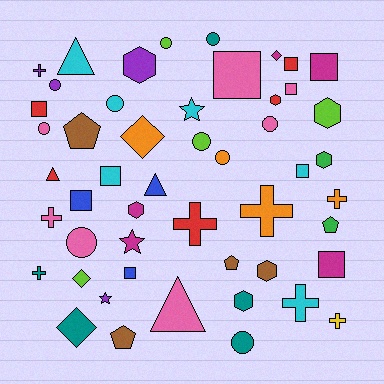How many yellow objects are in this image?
There is 1 yellow object.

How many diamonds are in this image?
There are 4 diamonds.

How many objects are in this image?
There are 50 objects.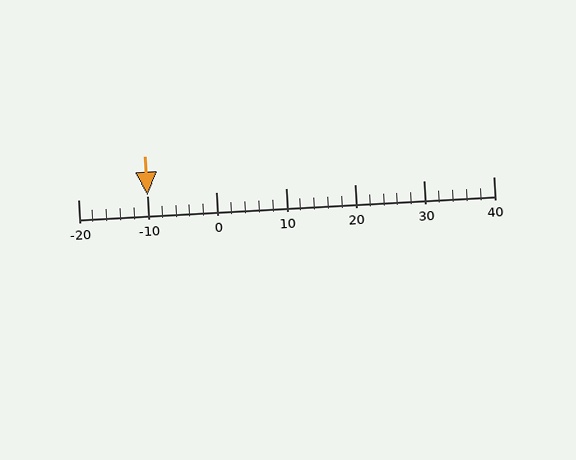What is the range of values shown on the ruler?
The ruler shows values from -20 to 40.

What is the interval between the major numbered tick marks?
The major tick marks are spaced 10 units apart.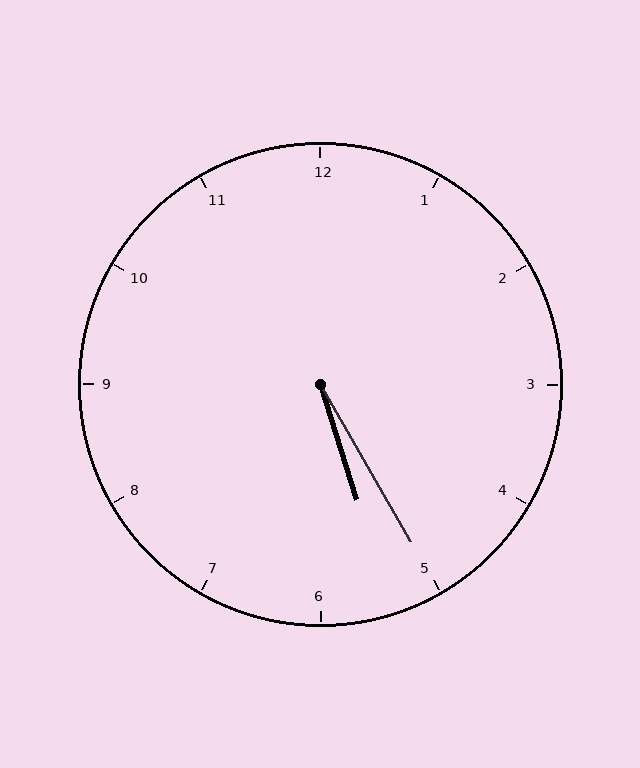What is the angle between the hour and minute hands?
Approximately 12 degrees.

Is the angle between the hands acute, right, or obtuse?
It is acute.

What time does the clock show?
5:25.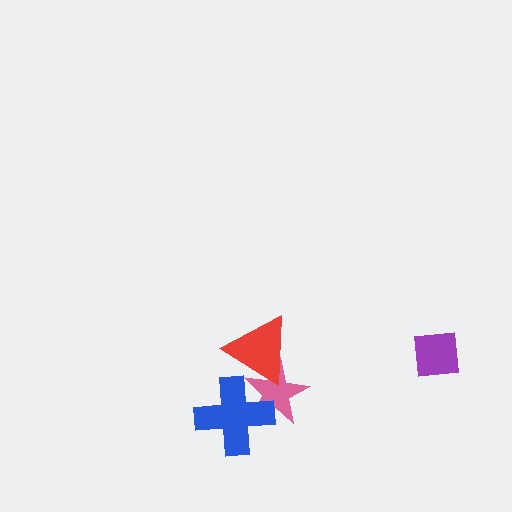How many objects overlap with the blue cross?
2 objects overlap with the blue cross.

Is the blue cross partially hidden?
No, no other shape covers it.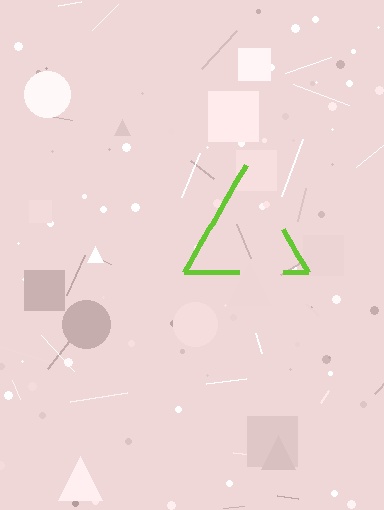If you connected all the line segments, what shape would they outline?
They would outline a triangle.